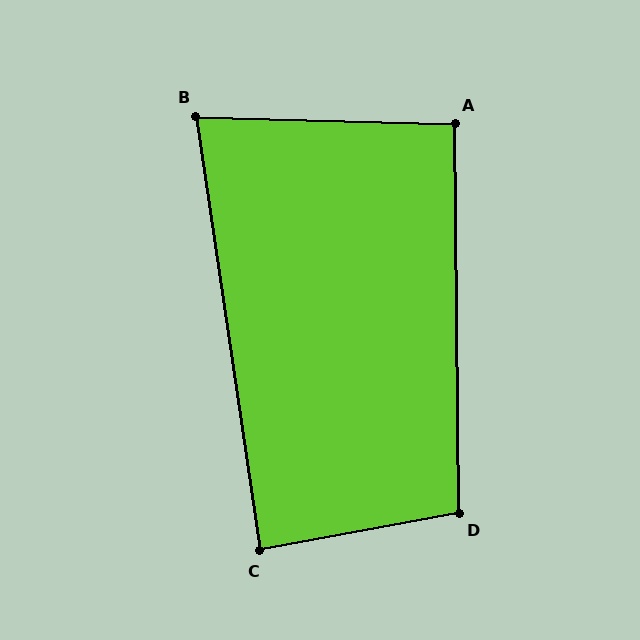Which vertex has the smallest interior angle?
B, at approximately 80 degrees.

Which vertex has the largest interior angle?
D, at approximately 100 degrees.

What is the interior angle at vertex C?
Approximately 88 degrees (approximately right).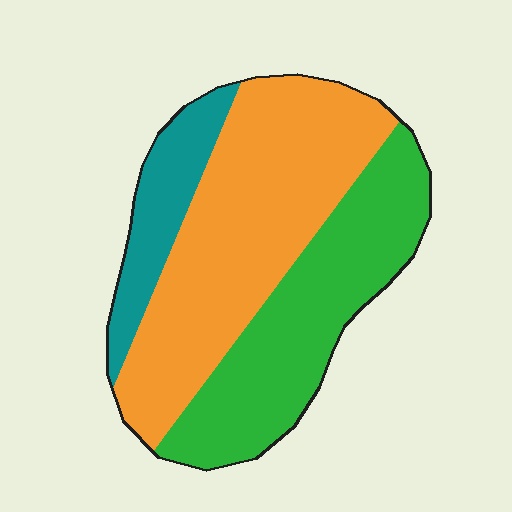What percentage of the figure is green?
Green covers 37% of the figure.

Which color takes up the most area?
Orange, at roughly 50%.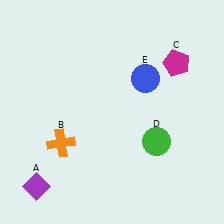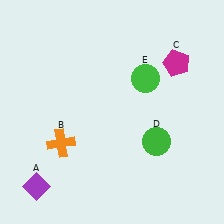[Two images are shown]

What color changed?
The circle (E) changed from blue in Image 1 to green in Image 2.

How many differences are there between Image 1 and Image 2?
There is 1 difference between the two images.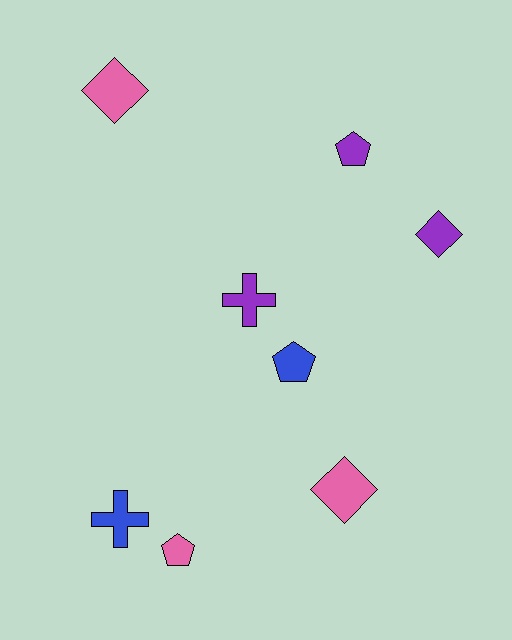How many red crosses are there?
There are no red crosses.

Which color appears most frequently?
Purple, with 3 objects.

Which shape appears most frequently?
Diamond, with 3 objects.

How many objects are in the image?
There are 8 objects.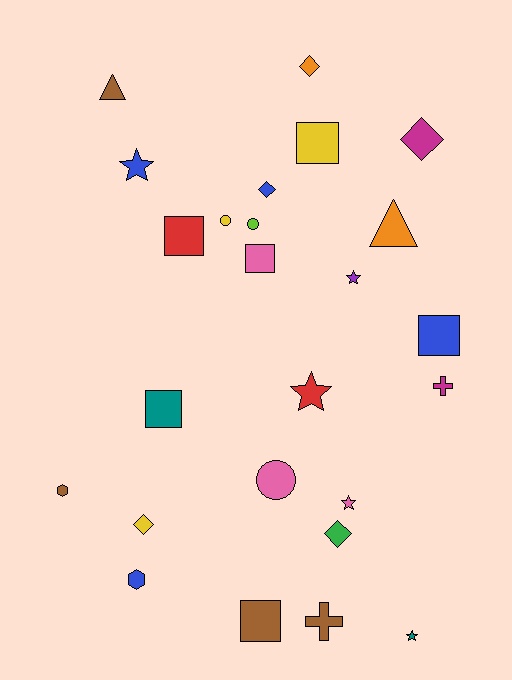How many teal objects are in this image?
There are 2 teal objects.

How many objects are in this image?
There are 25 objects.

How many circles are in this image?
There are 3 circles.